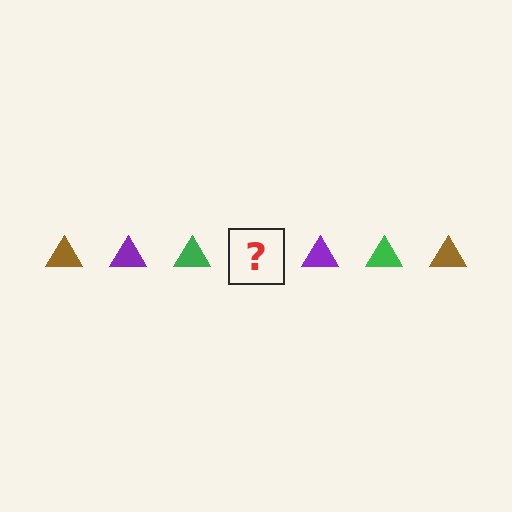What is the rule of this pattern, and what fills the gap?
The rule is that the pattern cycles through brown, purple, green triangles. The gap should be filled with a brown triangle.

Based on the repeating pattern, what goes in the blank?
The blank should be a brown triangle.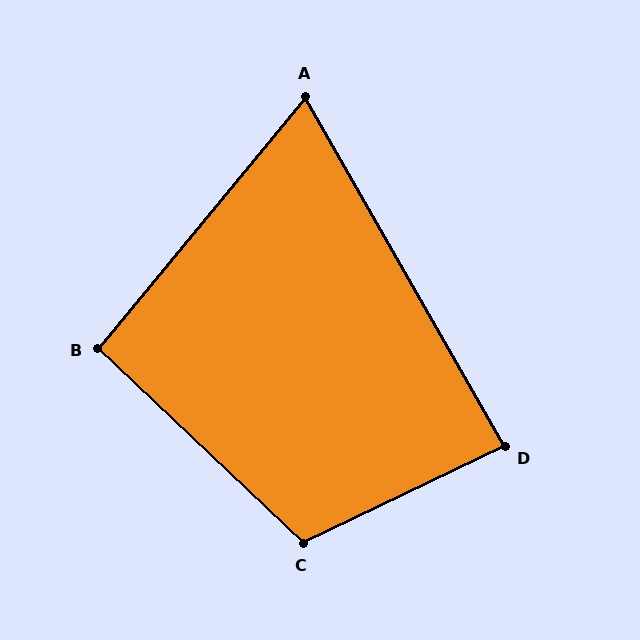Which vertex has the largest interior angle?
C, at approximately 111 degrees.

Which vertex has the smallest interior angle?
A, at approximately 69 degrees.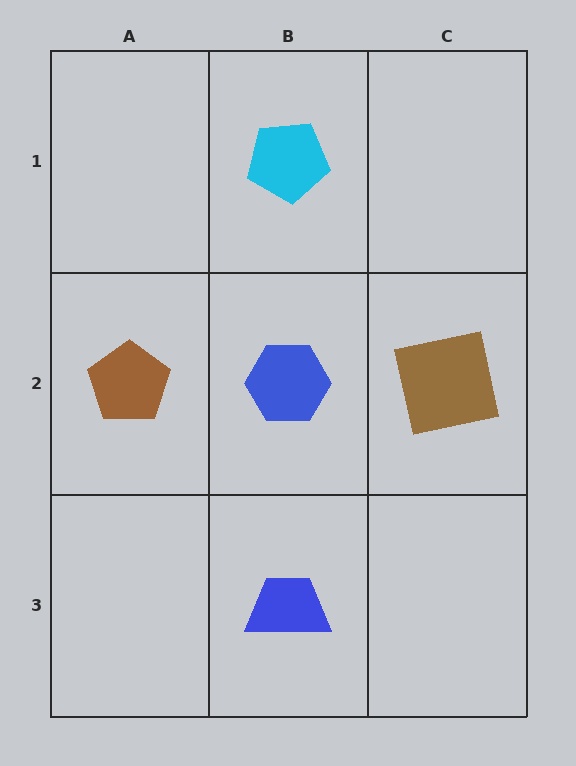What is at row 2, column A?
A brown pentagon.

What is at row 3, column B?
A blue trapezoid.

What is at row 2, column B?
A blue hexagon.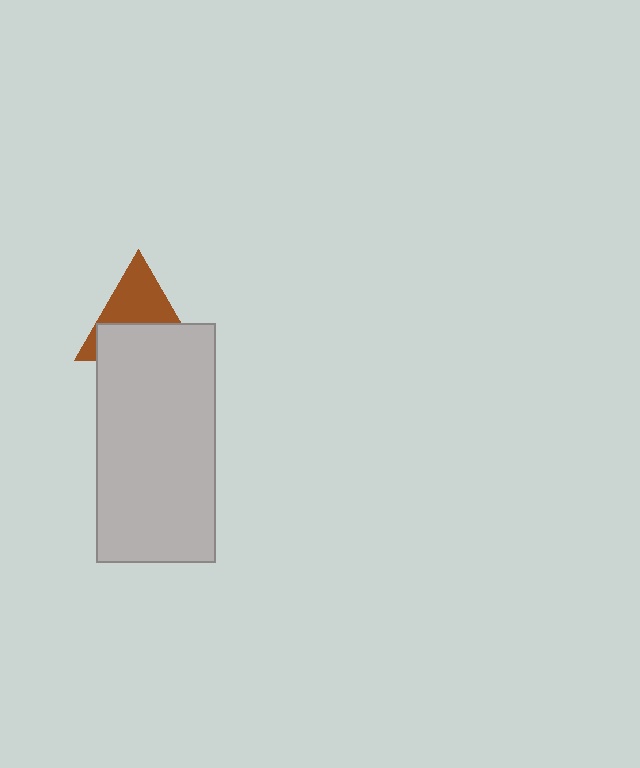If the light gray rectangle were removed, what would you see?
You would see the complete brown triangle.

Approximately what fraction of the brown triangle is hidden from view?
Roughly 50% of the brown triangle is hidden behind the light gray rectangle.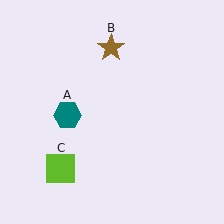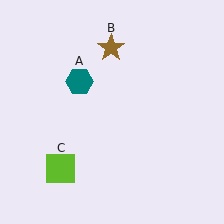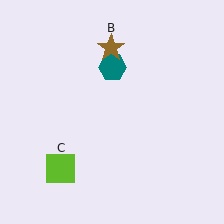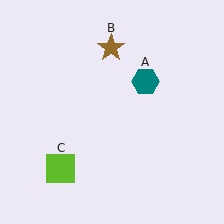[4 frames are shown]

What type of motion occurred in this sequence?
The teal hexagon (object A) rotated clockwise around the center of the scene.